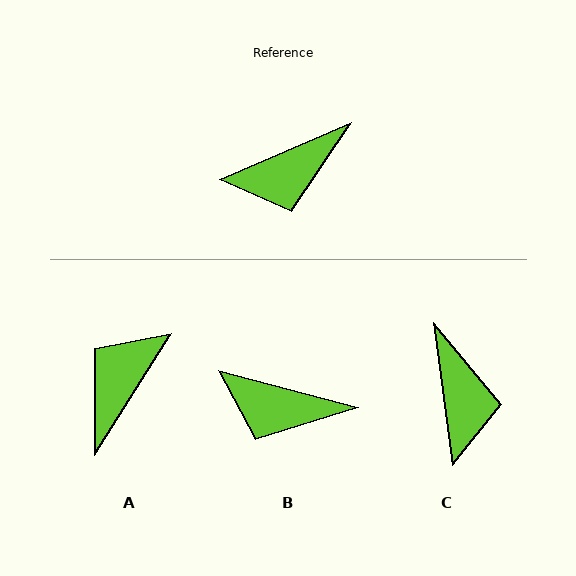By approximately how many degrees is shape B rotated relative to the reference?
Approximately 38 degrees clockwise.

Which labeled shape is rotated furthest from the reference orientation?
A, about 146 degrees away.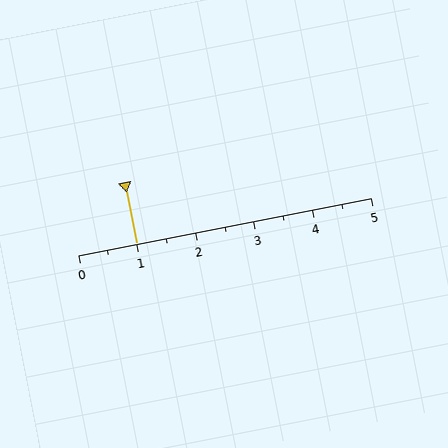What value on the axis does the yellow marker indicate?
The marker indicates approximately 1.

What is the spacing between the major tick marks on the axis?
The major ticks are spaced 1 apart.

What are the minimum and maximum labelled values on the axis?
The axis runs from 0 to 5.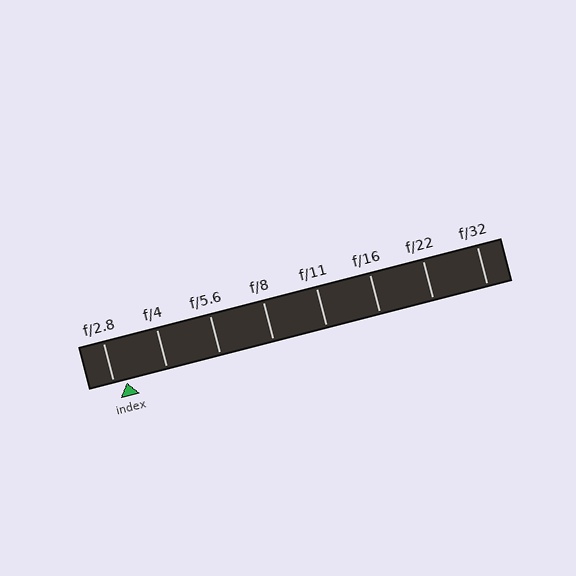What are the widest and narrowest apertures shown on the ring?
The widest aperture shown is f/2.8 and the narrowest is f/32.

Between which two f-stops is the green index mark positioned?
The index mark is between f/2.8 and f/4.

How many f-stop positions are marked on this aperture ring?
There are 8 f-stop positions marked.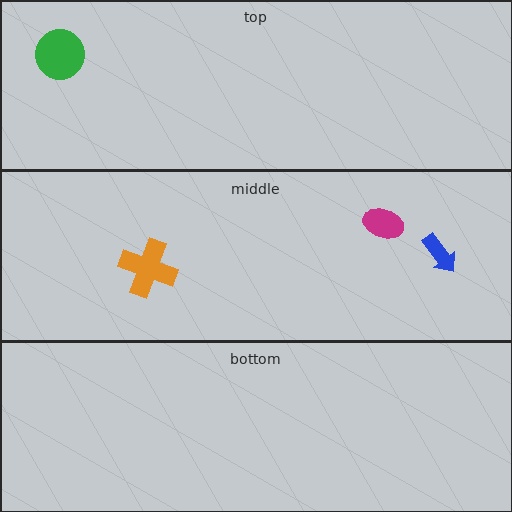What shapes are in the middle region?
The magenta ellipse, the orange cross, the blue arrow.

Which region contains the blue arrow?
The middle region.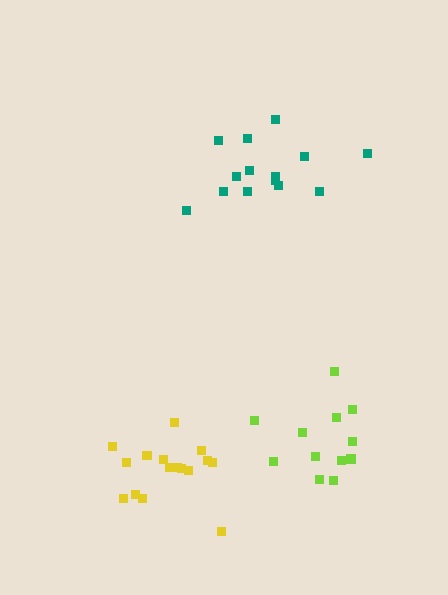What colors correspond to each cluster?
The clusters are colored: yellow, teal, lime.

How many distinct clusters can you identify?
There are 3 distinct clusters.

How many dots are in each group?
Group 1: 16 dots, Group 2: 14 dots, Group 3: 12 dots (42 total).